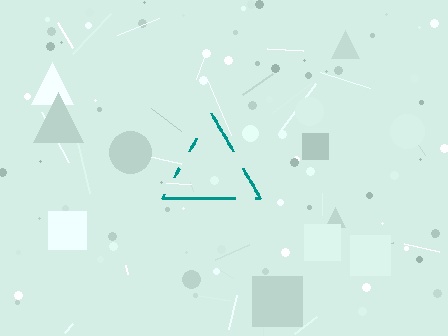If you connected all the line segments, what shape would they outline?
They would outline a triangle.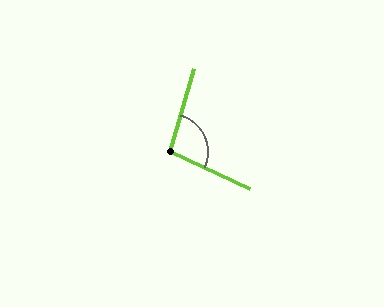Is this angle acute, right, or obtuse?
It is obtuse.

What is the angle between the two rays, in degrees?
Approximately 99 degrees.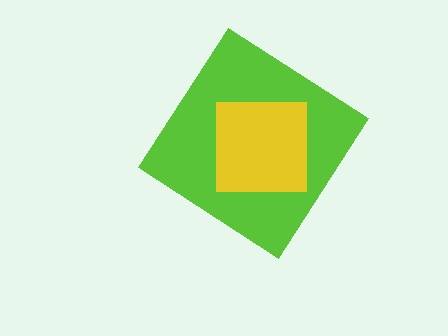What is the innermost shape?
The yellow square.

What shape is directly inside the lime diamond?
The yellow square.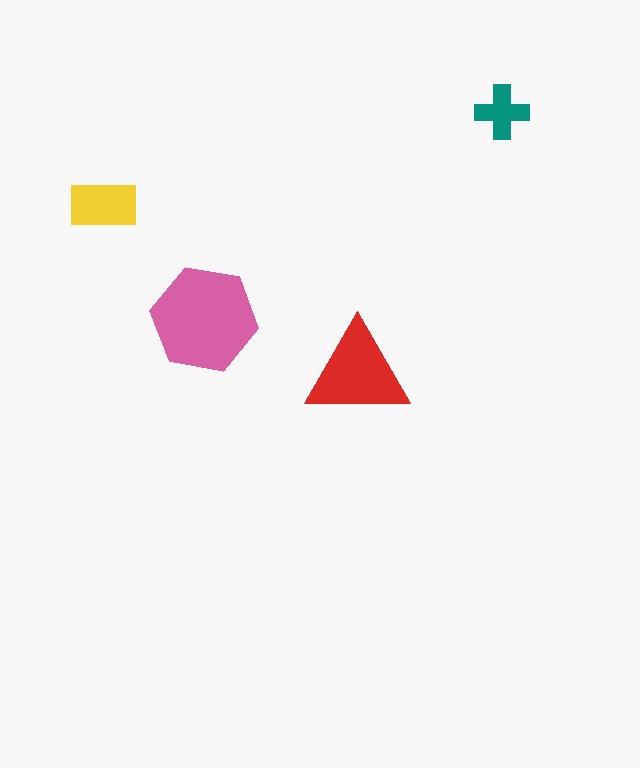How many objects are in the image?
There are 4 objects in the image.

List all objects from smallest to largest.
The teal cross, the yellow rectangle, the red triangle, the pink hexagon.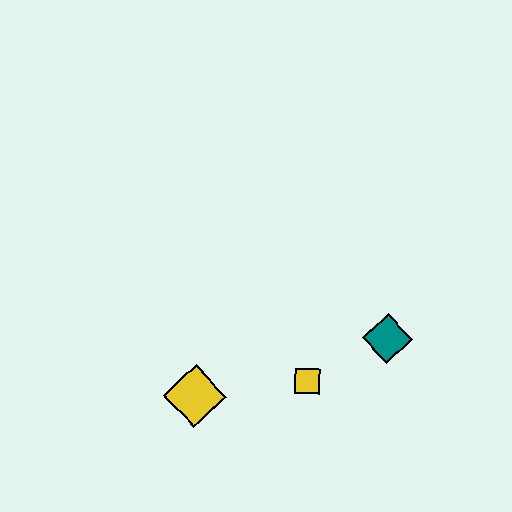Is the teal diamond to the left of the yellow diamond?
No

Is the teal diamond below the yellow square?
No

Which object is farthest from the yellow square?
The yellow diamond is farthest from the yellow square.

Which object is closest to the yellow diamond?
The yellow square is closest to the yellow diamond.